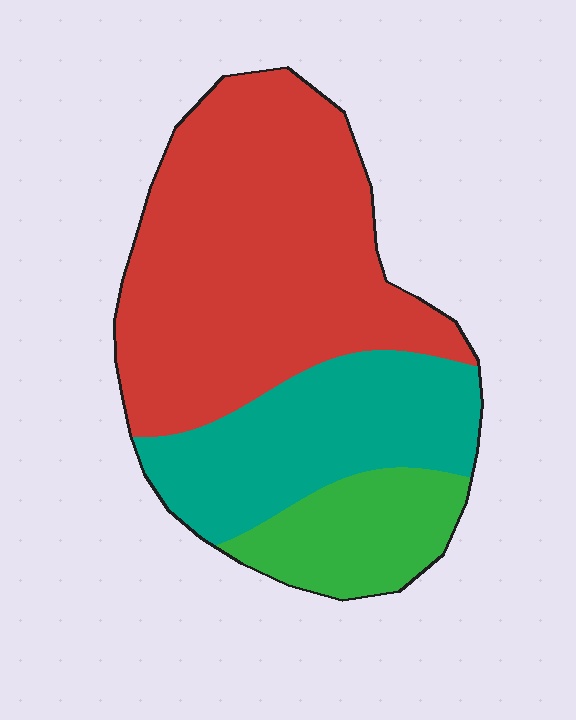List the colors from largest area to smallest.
From largest to smallest: red, teal, green.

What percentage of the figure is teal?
Teal takes up between a sixth and a third of the figure.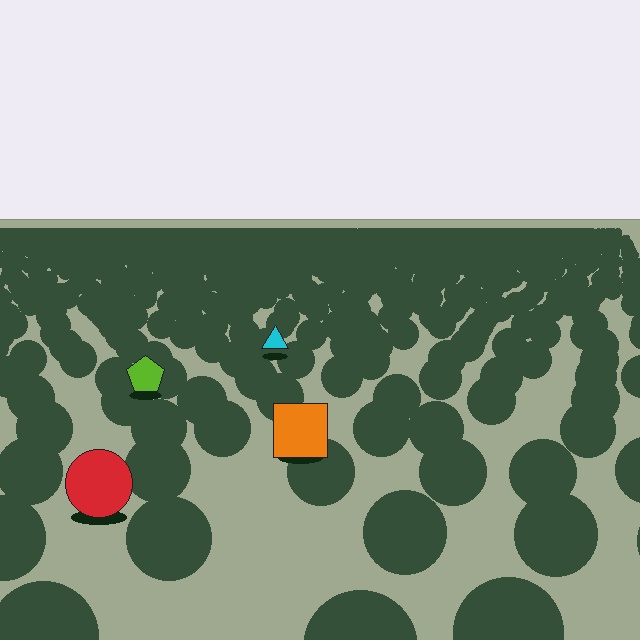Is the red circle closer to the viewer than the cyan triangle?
Yes. The red circle is closer — you can tell from the texture gradient: the ground texture is coarser near it.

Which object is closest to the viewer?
The red circle is closest. The texture marks near it are larger and more spread out.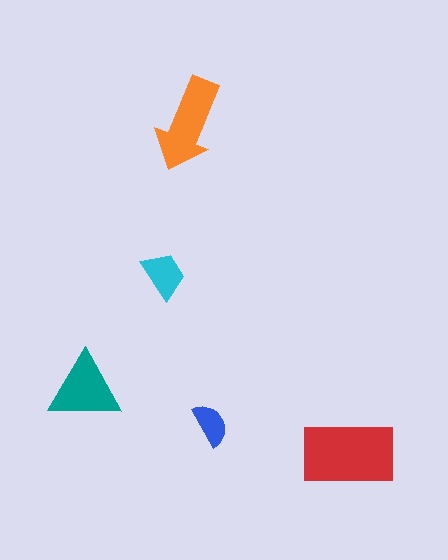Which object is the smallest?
The blue semicircle.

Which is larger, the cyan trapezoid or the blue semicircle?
The cyan trapezoid.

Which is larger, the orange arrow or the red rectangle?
The red rectangle.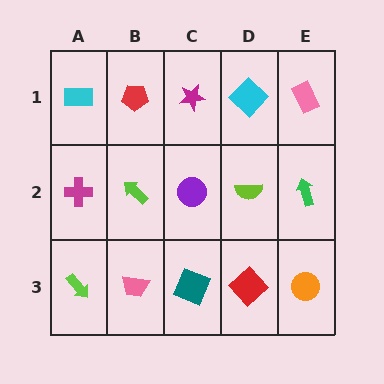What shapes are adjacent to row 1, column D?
A lime semicircle (row 2, column D), a magenta star (row 1, column C), a pink rectangle (row 1, column E).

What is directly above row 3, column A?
A magenta cross.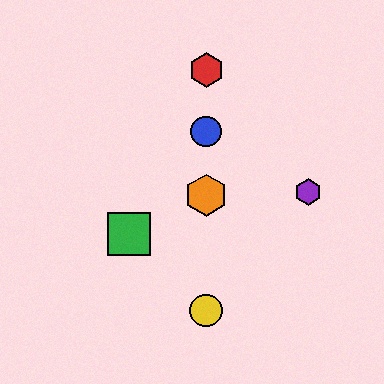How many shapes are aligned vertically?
4 shapes (the red hexagon, the blue circle, the yellow circle, the orange hexagon) are aligned vertically.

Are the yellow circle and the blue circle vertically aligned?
Yes, both are at x≈206.